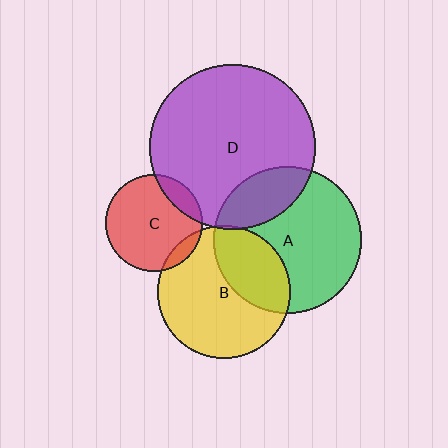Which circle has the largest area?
Circle D (purple).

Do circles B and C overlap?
Yes.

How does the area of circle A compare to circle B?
Approximately 1.2 times.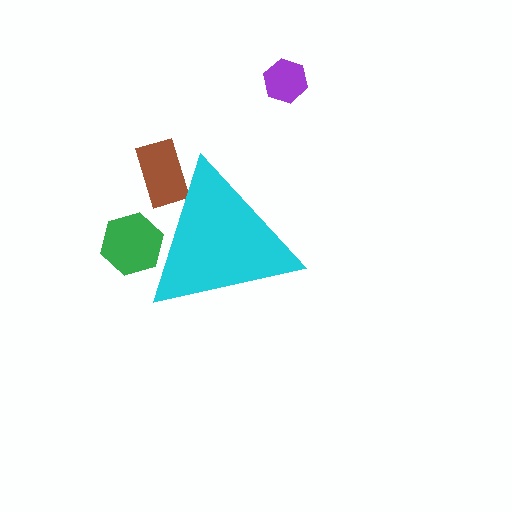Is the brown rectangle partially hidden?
Yes, the brown rectangle is partially hidden behind the cyan triangle.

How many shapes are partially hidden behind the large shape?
2 shapes are partially hidden.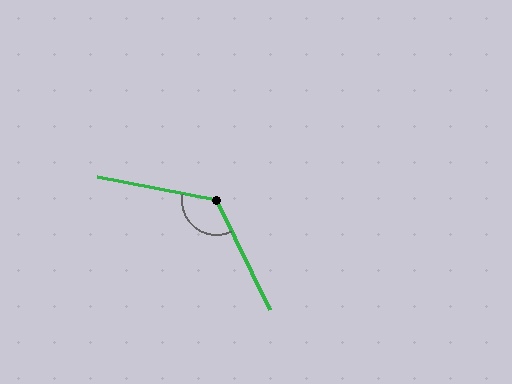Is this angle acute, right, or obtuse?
It is obtuse.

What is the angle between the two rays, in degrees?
Approximately 127 degrees.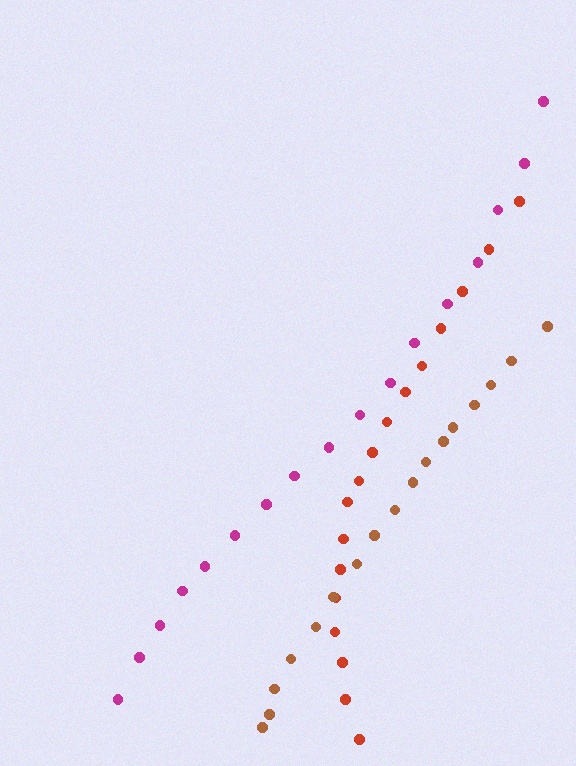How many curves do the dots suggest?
There are 3 distinct paths.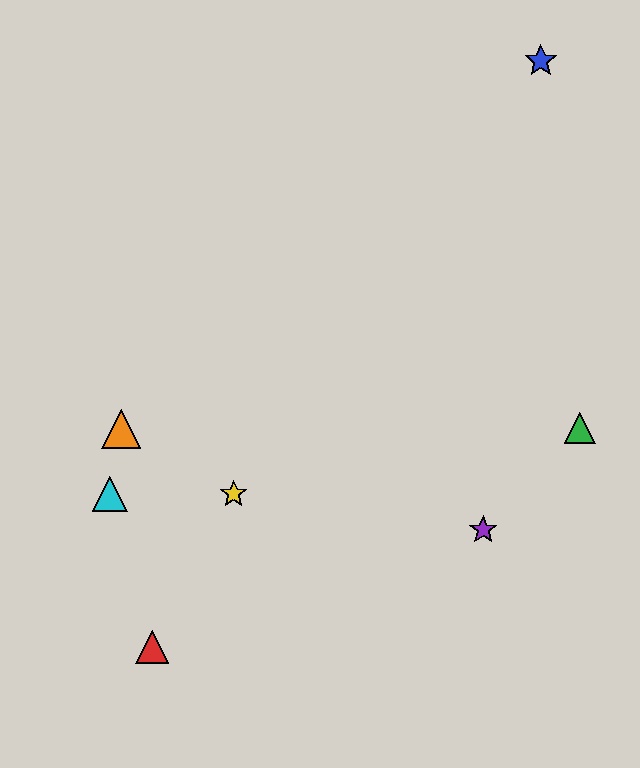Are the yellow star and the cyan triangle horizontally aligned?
Yes, both are at y≈494.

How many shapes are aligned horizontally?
2 shapes (the yellow star, the cyan triangle) are aligned horizontally.